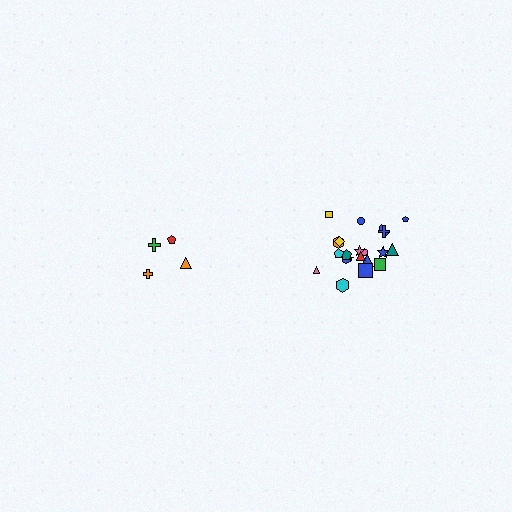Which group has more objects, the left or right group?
The right group.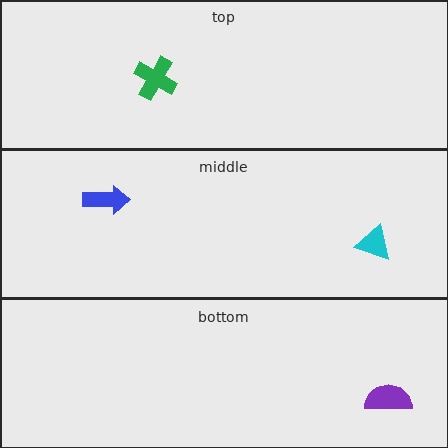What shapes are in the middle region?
The cyan triangle, the blue arrow.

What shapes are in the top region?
The green cross.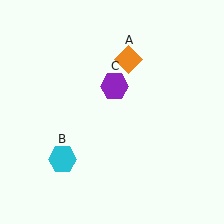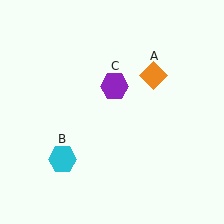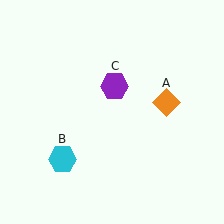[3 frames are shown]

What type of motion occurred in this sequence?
The orange diamond (object A) rotated clockwise around the center of the scene.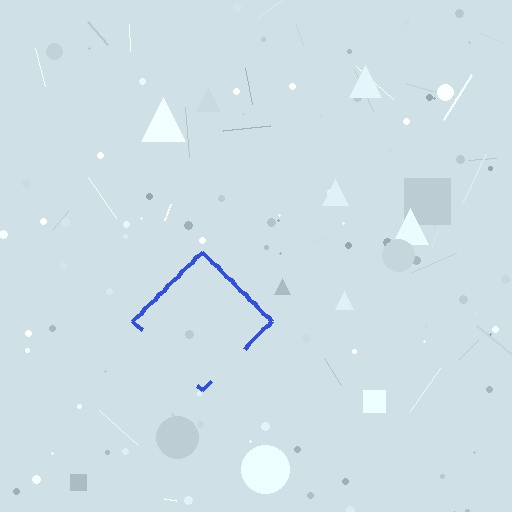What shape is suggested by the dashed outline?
The dashed outline suggests a diamond.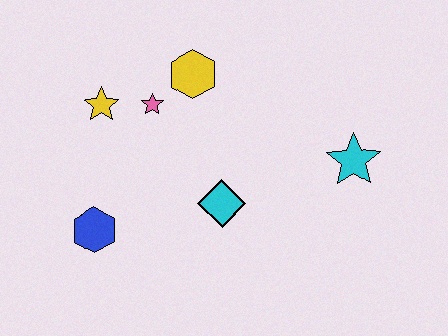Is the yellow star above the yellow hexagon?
No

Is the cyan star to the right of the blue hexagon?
Yes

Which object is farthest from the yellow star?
The cyan star is farthest from the yellow star.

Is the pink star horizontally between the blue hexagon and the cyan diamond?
Yes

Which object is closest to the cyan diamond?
The pink star is closest to the cyan diamond.